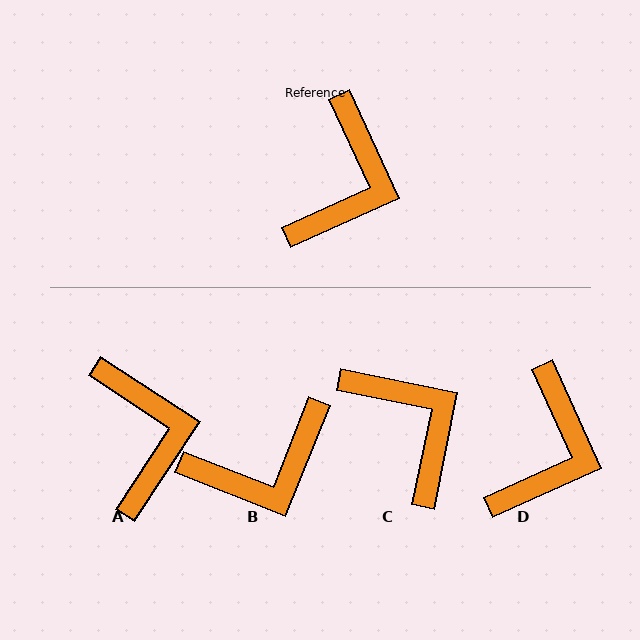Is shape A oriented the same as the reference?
No, it is off by about 32 degrees.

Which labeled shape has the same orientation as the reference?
D.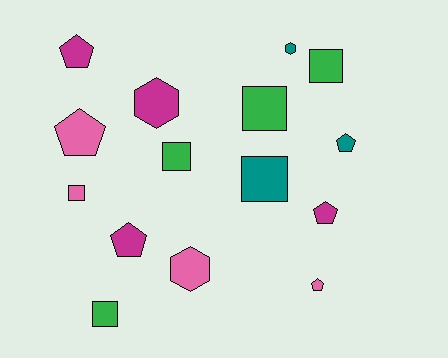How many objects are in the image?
There are 15 objects.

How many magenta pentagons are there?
There are 3 magenta pentagons.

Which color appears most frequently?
Magenta, with 4 objects.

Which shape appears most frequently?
Square, with 6 objects.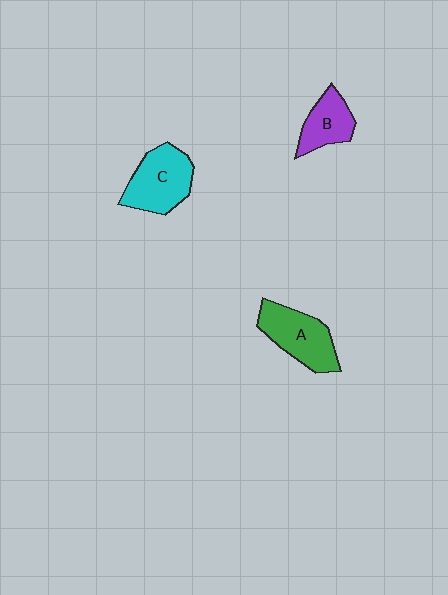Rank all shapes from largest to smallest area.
From largest to smallest: C (cyan), A (green), B (purple).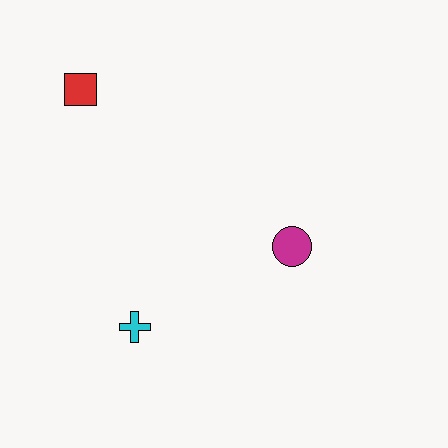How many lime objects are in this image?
There are no lime objects.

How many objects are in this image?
There are 3 objects.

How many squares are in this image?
There is 1 square.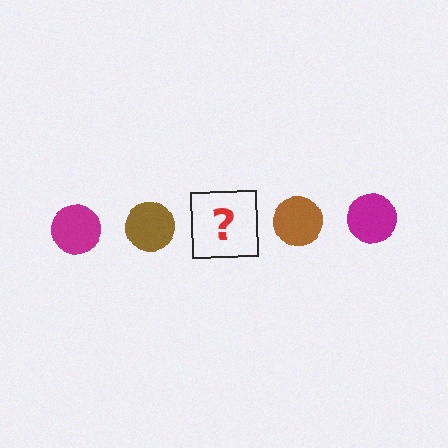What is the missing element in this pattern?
The missing element is a magenta circle.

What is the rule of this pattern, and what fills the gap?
The rule is that the pattern cycles through magenta, brown circles. The gap should be filled with a magenta circle.